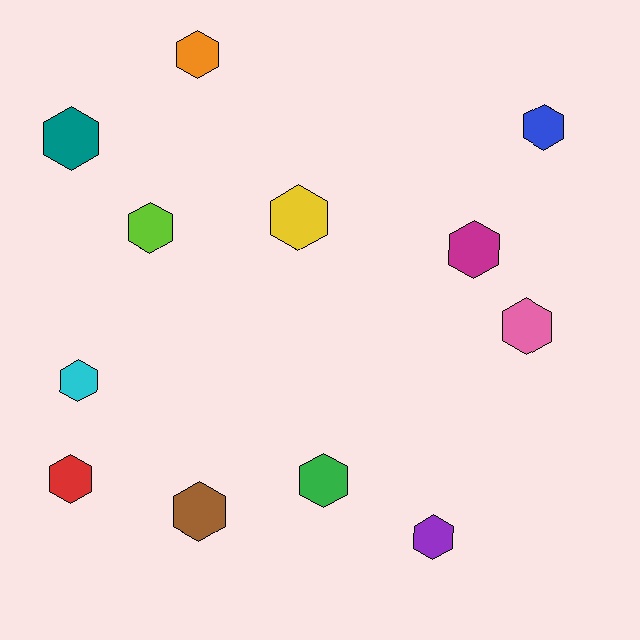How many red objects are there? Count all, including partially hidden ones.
There is 1 red object.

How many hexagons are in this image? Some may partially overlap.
There are 12 hexagons.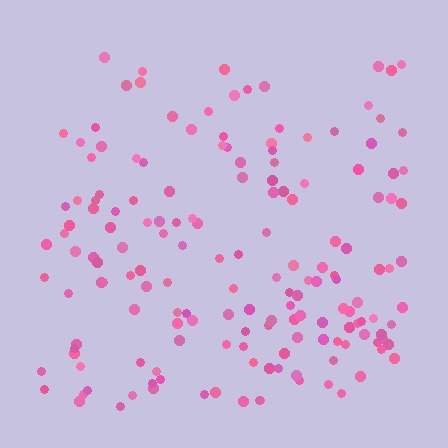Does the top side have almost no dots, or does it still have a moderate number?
Still a moderate number, just noticeably fewer than the bottom.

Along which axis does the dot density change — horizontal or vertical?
Vertical.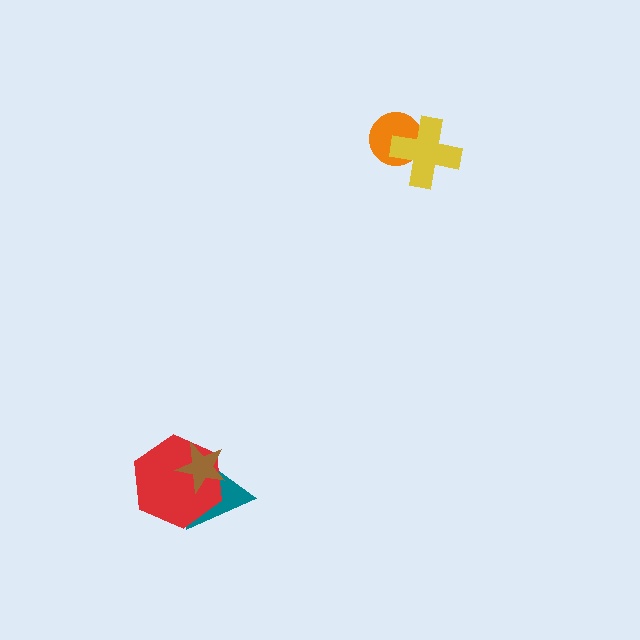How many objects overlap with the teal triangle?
2 objects overlap with the teal triangle.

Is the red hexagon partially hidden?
Yes, it is partially covered by another shape.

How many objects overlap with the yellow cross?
1 object overlaps with the yellow cross.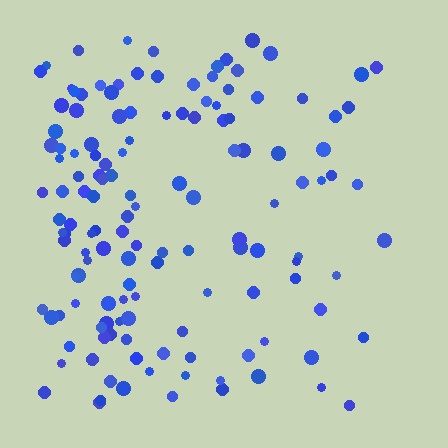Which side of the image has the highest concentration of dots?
The left.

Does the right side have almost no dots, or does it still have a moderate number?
Still a moderate number, just noticeably fewer than the left.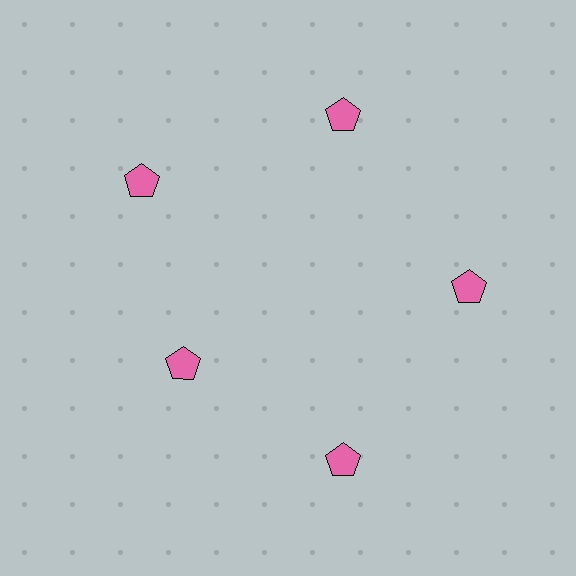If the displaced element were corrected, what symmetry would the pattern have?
It would have 5-fold rotational symmetry — the pattern would map onto itself every 72 degrees.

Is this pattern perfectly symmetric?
No. The 5 pink pentagons are arranged in a ring, but one element near the 8 o'clock position is pulled inward toward the center, breaking the 5-fold rotational symmetry.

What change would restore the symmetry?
The symmetry would be restored by moving it outward, back onto the ring so that all 5 pentagons sit at equal angles and equal distance from the center.